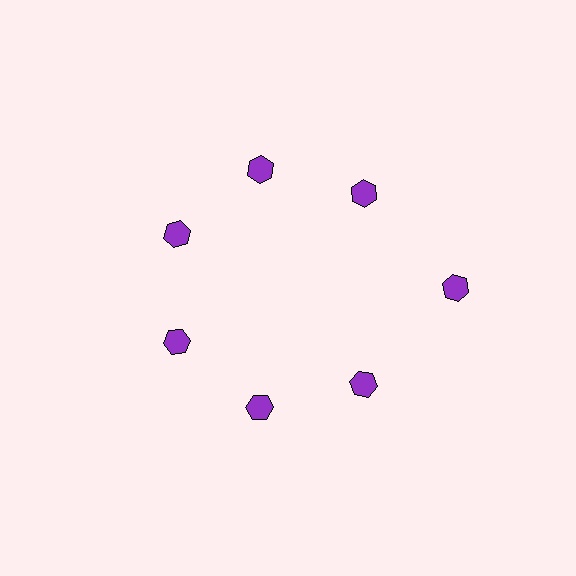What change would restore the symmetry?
The symmetry would be restored by moving it inward, back onto the ring so that all 7 hexagons sit at equal angles and equal distance from the center.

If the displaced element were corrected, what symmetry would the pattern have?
It would have 7-fold rotational symmetry — the pattern would map onto itself every 51 degrees.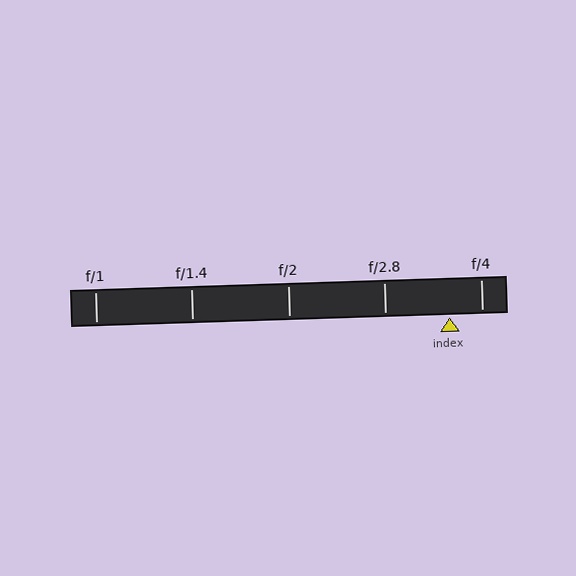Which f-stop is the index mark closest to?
The index mark is closest to f/4.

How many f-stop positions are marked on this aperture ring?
There are 5 f-stop positions marked.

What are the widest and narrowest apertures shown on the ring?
The widest aperture shown is f/1 and the narrowest is f/4.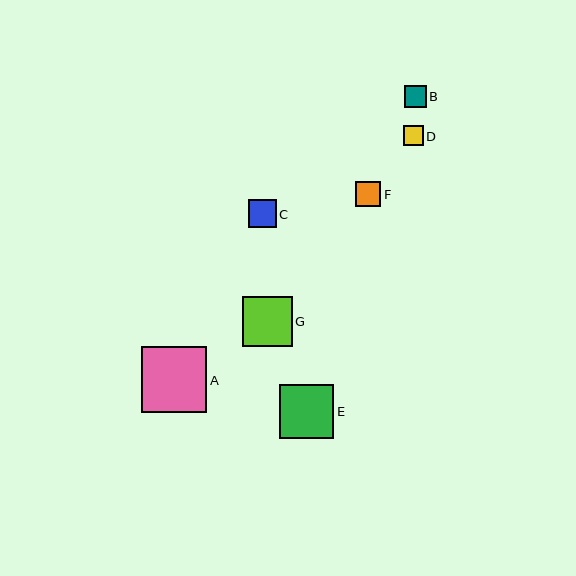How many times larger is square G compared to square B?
Square G is approximately 2.3 times the size of square B.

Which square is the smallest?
Square D is the smallest with a size of approximately 20 pixels.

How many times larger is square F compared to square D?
Square F is approximately 1.2 times the size of square D.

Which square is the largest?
Square A is the largest with a size of approximately 65 pixels.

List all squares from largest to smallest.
From largest to smallest: A, E, G, C, F, B, D.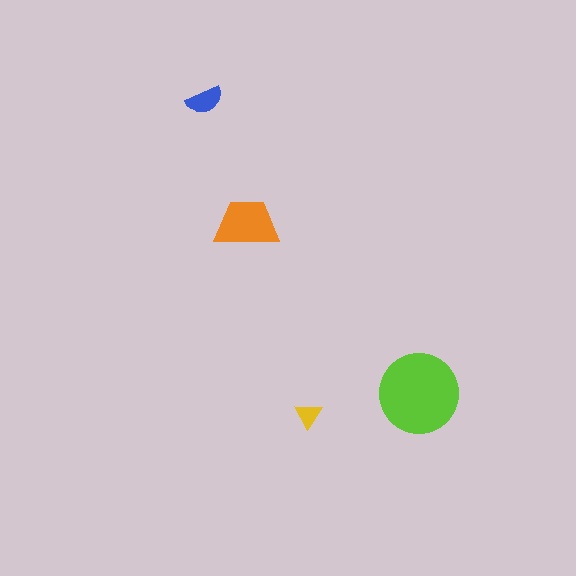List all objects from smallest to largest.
The yellow triangle, the blue semicircle, the orange trapezoid, the lime circle.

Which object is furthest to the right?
The lime circle is rightmost.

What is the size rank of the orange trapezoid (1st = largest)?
2nd.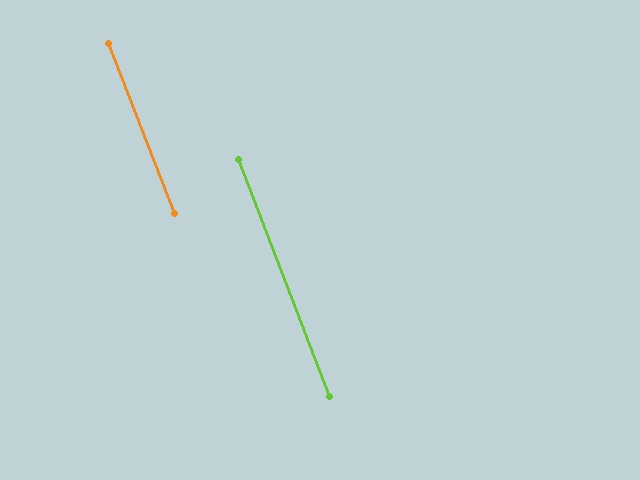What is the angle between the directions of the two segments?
Approximately 0 degrees.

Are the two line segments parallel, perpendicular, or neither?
Parallel — their directions differ by only 0.1°.